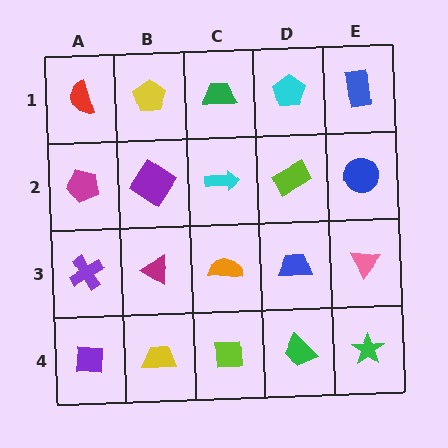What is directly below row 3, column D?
A green trapezoid.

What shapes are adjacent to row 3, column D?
A lime rectangle (row 2, column D), a green trapezoid (row 4, column D), an orange semicircle (row 3, column C), a pink triangle (row 3, column E).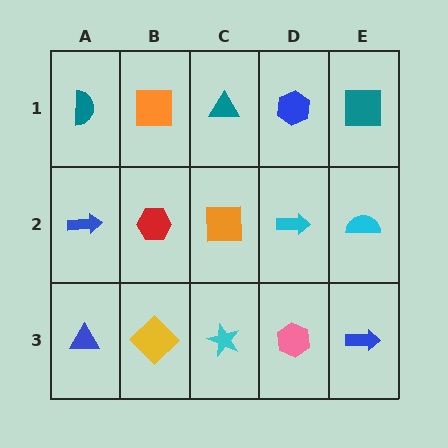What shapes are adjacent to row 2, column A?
A teal semicircle (row 1, column A), a blue triangle (row 3, column A), a red hexagon (row 2, column B).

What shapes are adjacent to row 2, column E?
A teal square (row 1, column E), a blue arrow (row 3, column E), a cyan arrow (row 2, column D).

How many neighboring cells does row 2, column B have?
4.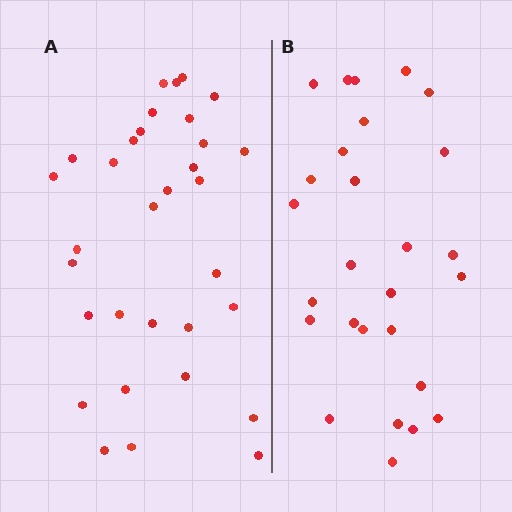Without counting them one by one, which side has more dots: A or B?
Region A (the left region) has more dots.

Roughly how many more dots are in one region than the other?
Region A has about 5 more dots than region B.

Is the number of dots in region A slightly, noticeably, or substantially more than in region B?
Region A has only slightly more — the two regions are fairly close. The ratio is roughly 1.2 to 1.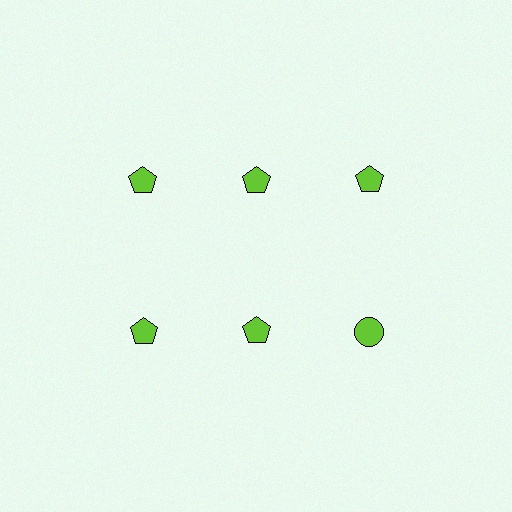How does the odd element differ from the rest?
It has a different shape: circle instead of pentagon.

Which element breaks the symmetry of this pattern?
The lime circle in the second row, center column breaks the symmetry. All other shapes are lime pentagons.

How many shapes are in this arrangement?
There are 6 shapes arranged in a grid pattern.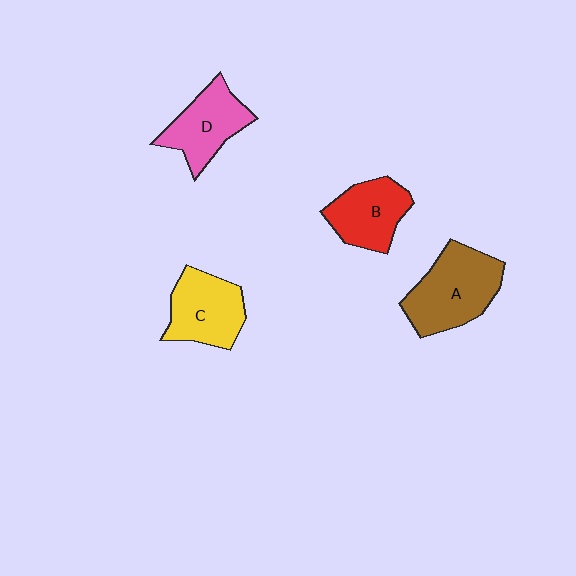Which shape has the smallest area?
Shape B (red).